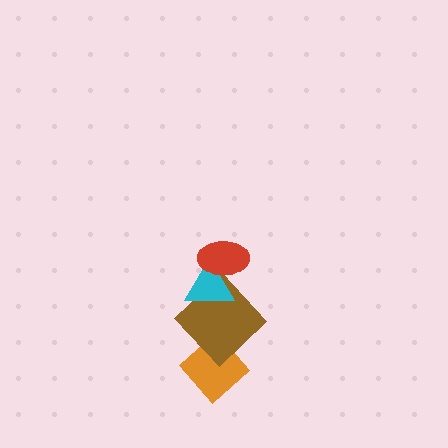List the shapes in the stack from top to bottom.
From top to bottom: the red ellipse, the cyan triangle, the brown diamond, the orange diamond.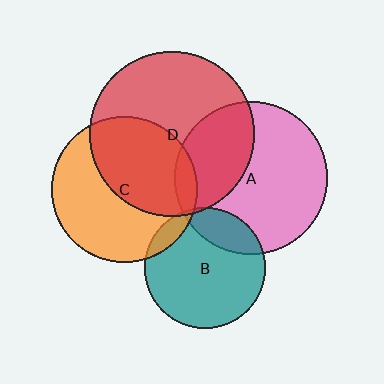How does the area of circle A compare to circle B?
Approximately 1.6 times.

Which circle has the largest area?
Circle D (red).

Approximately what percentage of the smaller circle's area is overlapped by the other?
Approximately 20%.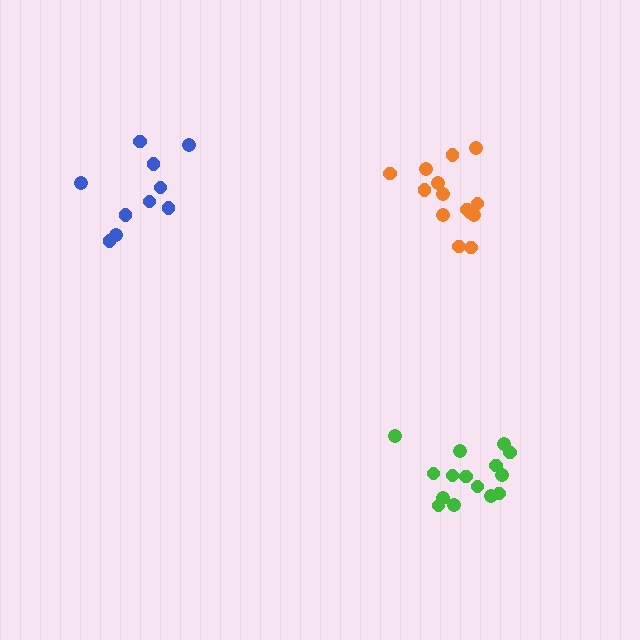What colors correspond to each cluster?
The clusters are colored: orange, green, blue.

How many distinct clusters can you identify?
There are 3 distinct clusters.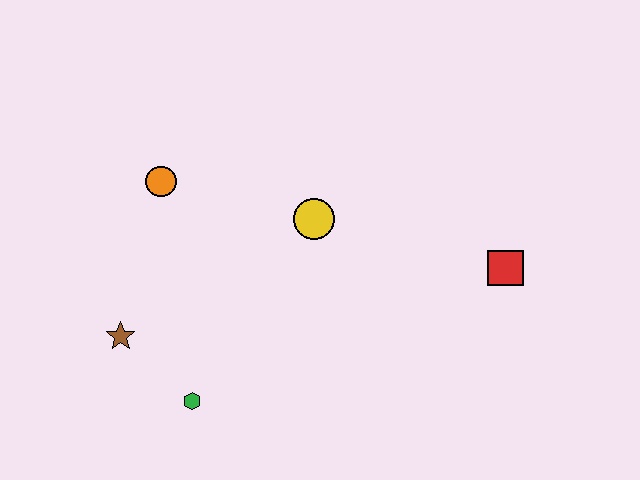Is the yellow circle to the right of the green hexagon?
Yes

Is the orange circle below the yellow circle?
No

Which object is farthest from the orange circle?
The red square is farthest from the orange circle.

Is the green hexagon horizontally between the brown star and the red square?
Yes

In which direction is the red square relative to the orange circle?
The red square is to the right of the orange circle.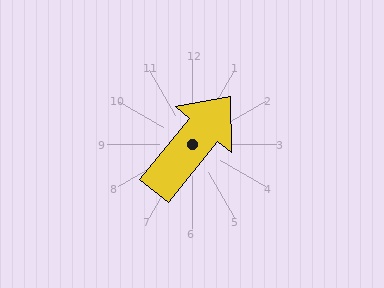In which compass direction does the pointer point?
Northeast.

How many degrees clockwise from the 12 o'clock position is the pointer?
Approximately 39 degrees.